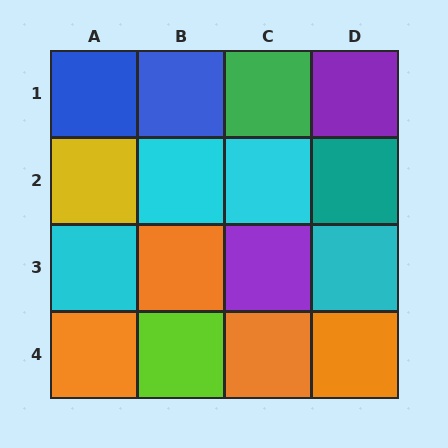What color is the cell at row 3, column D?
Cyan.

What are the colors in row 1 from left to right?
Blue, blue, green, purple.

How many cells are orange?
4 cells are orange.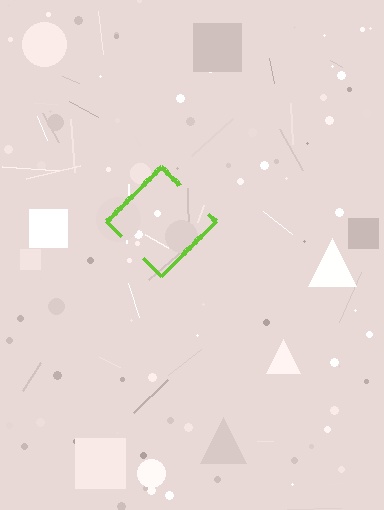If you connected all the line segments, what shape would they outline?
They would outline a diamond.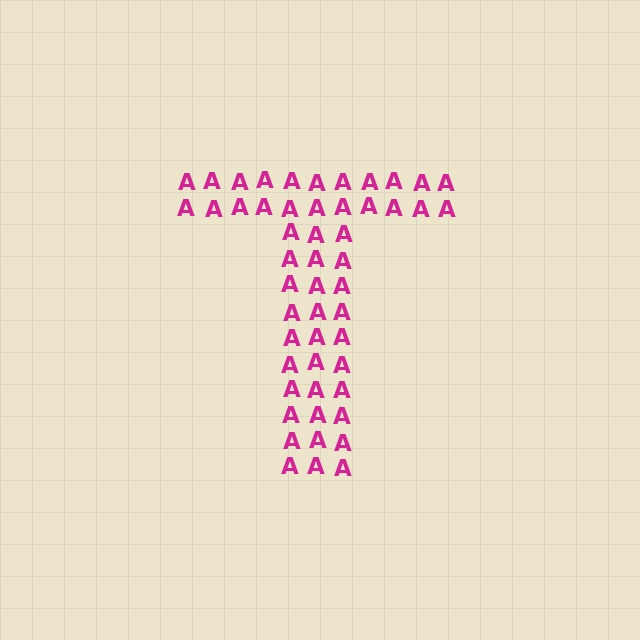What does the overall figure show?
The overall figure shows the letter T.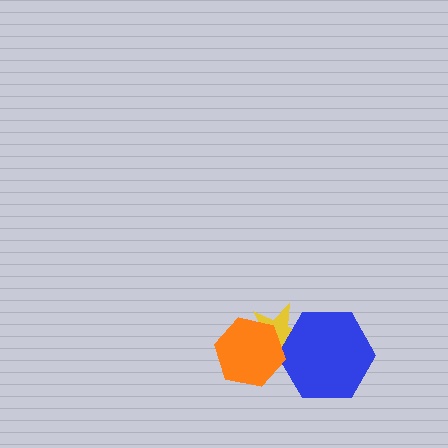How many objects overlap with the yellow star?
2 objects overlap with the yellow star.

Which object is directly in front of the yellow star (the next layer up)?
The blue hexagon is directly in front of the yellow star.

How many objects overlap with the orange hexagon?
1 object overlaps with the orange hexagon.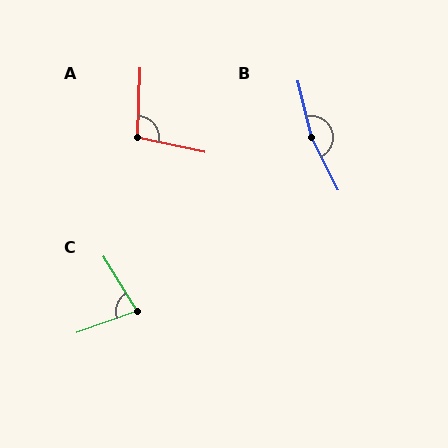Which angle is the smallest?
C, at approximately 78 degrees.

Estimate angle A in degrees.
Approximately 100 degrees.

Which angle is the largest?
B, at approximately 166 degrees.